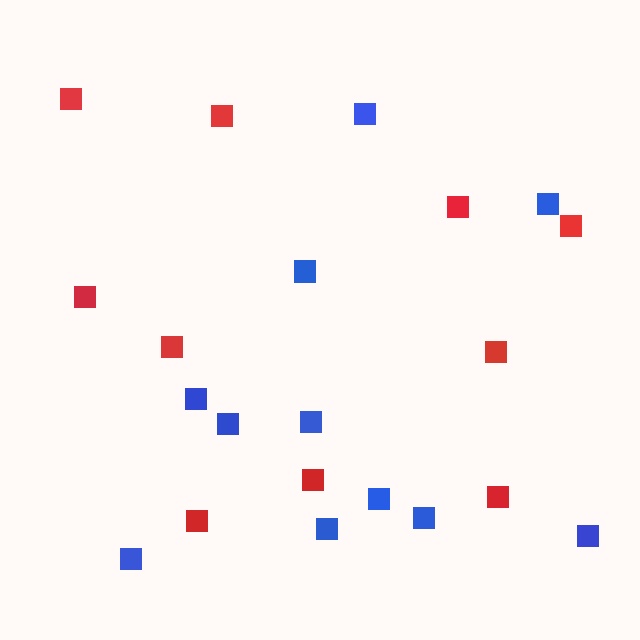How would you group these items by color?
There are 2 groups: one group of red squares (10) and one group of blue squares (11).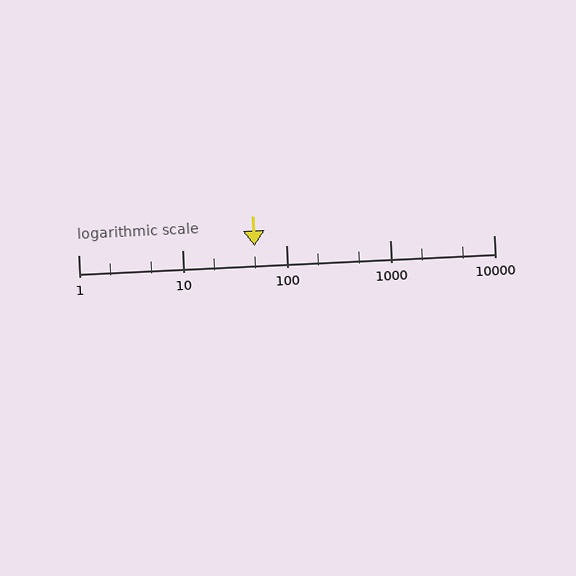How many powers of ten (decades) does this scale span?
The scale spans 4 decades, from 1 to 10000.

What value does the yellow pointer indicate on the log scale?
The pointer indicates approximately 50.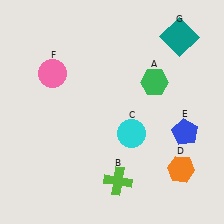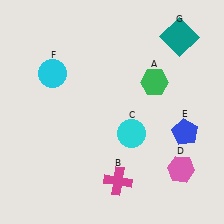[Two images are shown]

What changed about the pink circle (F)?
In Image 1, F is pink. In Image 2, it changed to cyan.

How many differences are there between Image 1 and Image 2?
There are 3 differences between the two images.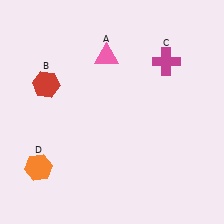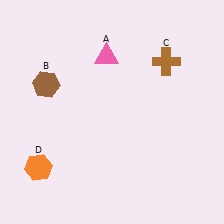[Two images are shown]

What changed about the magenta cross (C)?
In Image 1, C is magenta. In Image 2, it changed to brown.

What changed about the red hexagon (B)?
In Image 1, B is red. In Image 2, it changed to brown.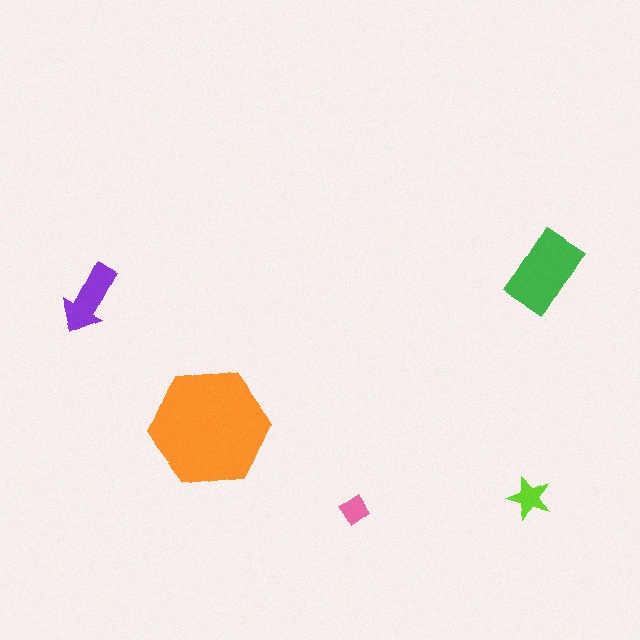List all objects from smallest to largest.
The pink diamond, the lime star, the purple arrow, the green rectangle, the orange hexagon.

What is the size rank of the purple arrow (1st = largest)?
3rd.